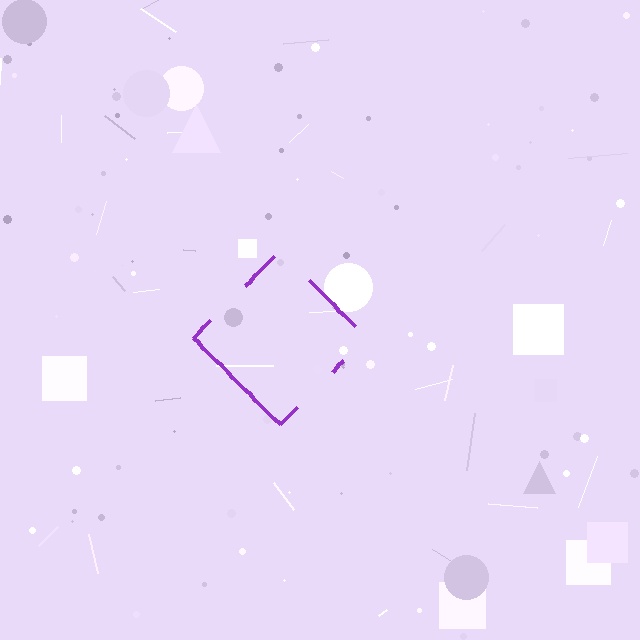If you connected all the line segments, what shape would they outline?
They would outline a diamond.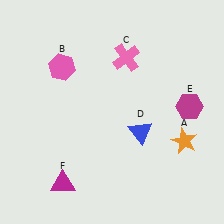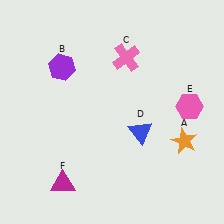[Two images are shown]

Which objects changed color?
B changed from pink to purple. E changed from magenta to pink.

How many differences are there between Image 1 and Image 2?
There are 2 differences between the two images.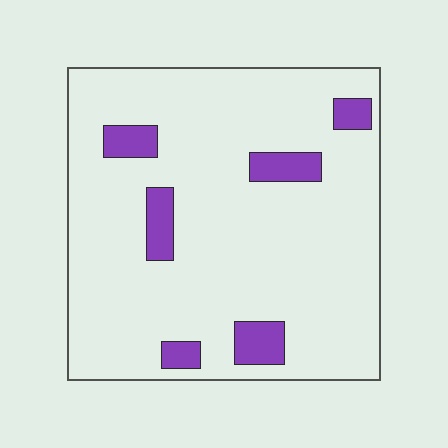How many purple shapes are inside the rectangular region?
6.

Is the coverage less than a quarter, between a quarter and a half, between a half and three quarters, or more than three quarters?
Less than a quarter.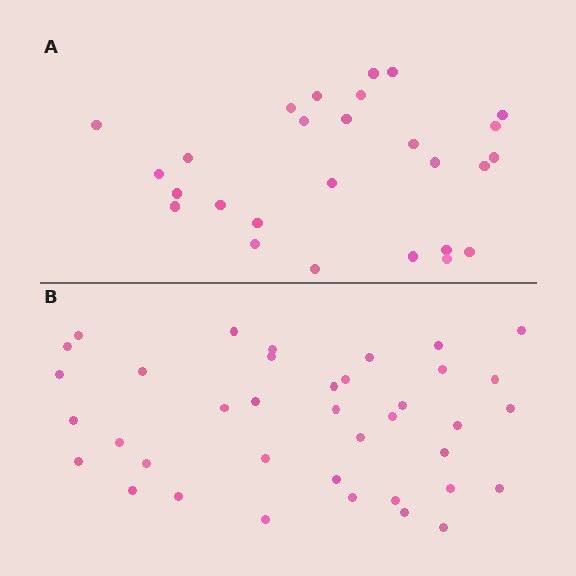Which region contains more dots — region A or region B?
Region B (the bottom region) has more dots.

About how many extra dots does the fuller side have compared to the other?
Region B has roughly 12 or so more dots than region A.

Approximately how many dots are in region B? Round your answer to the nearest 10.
About 40 dots. (The exact count is 38, which rounds to 40.)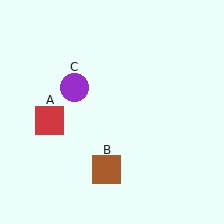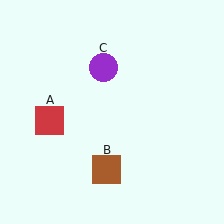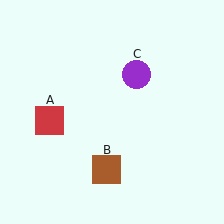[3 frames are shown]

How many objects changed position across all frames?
1 object changed position: purple circle (object C).